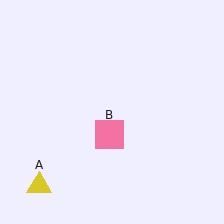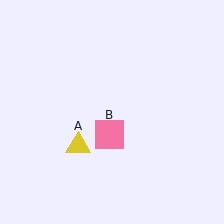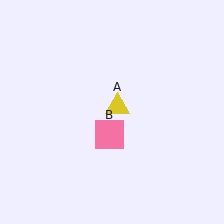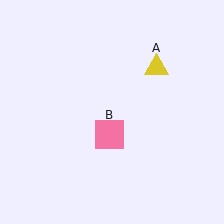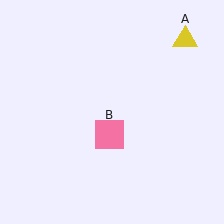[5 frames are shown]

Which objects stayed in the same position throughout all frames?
Pink square (object B) remained stationary.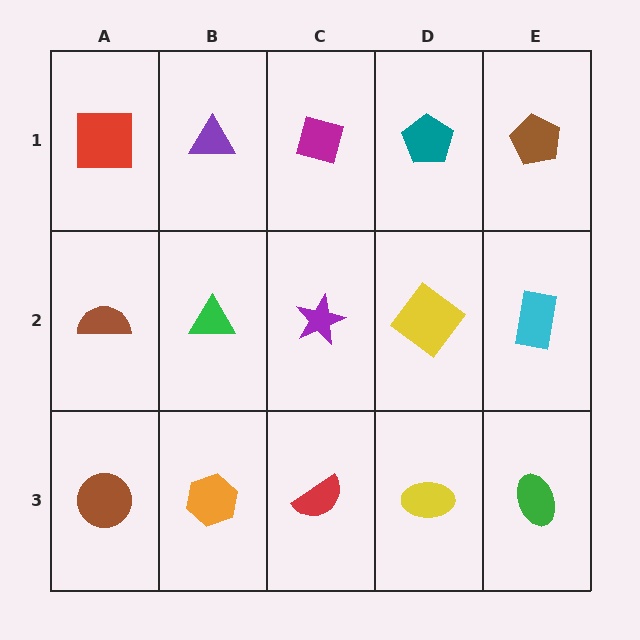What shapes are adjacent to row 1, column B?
A green triangle (row 2, column B), a red square (row 1, column A), a magenta diamond (row 1, column C).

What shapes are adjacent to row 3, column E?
A cyan rectangle (row 2, column E), a yellow ellipse (row 3, column D).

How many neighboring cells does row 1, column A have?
2.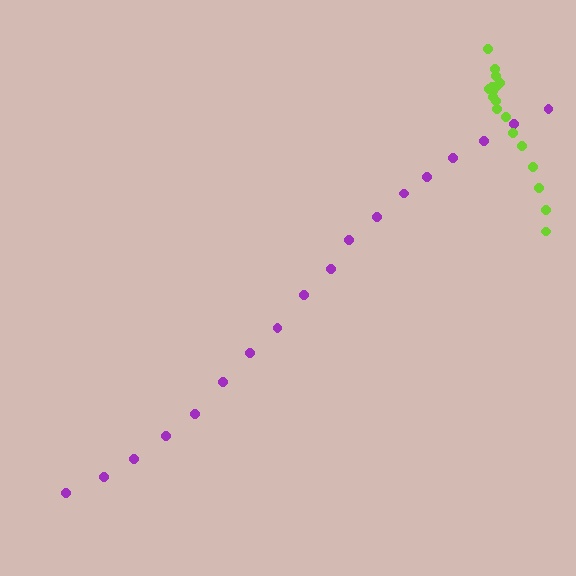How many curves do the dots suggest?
There are 2 distinct paths.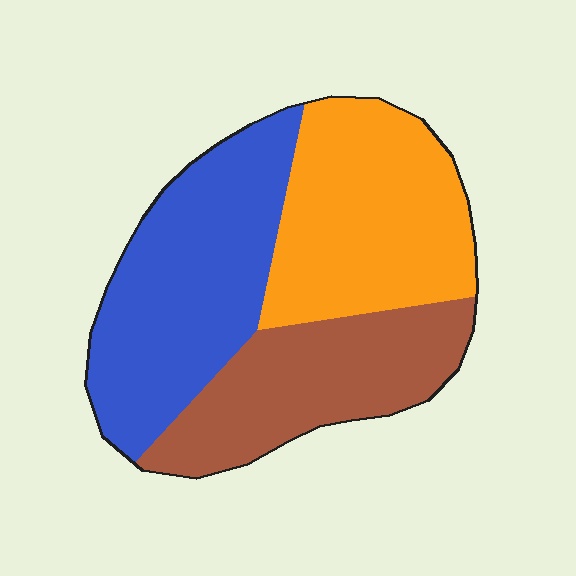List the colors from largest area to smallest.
From largest to smallest: blue, orange, brown.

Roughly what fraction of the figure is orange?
Orange covers about 35% of the figure.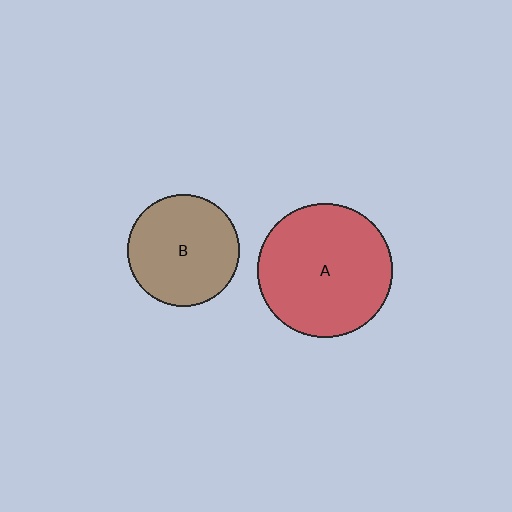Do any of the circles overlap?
No, none of the circles overlap.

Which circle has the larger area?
Circle A (red).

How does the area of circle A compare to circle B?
Approximately 1.4 times.